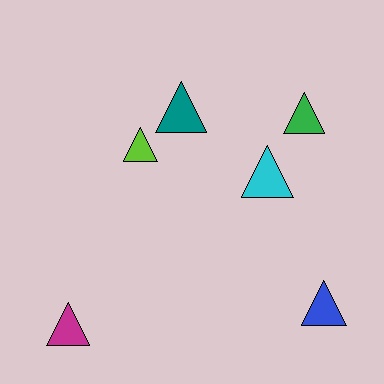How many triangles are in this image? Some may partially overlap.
There are 6 triangles.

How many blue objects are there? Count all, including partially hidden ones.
There is 1 blue object.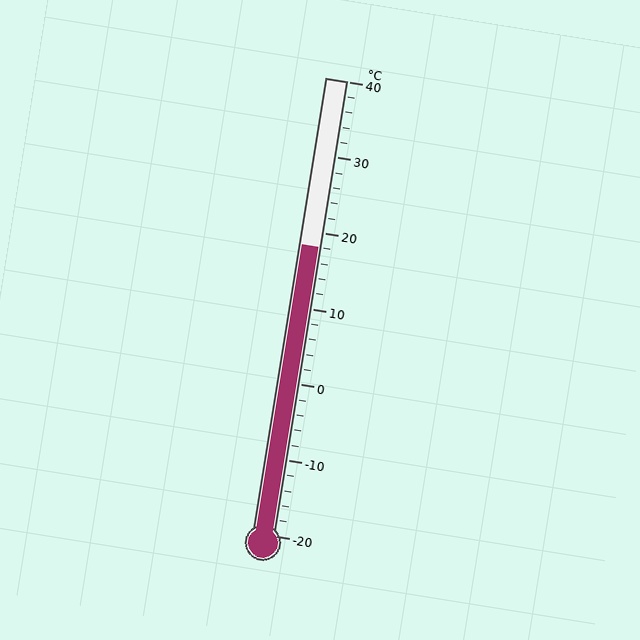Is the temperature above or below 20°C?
The temperature is below 20°C.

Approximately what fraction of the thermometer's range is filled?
The thermometer is filled to approximately 65% of its range.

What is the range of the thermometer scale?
The thermometer scale ranges from -20°C to 40°C.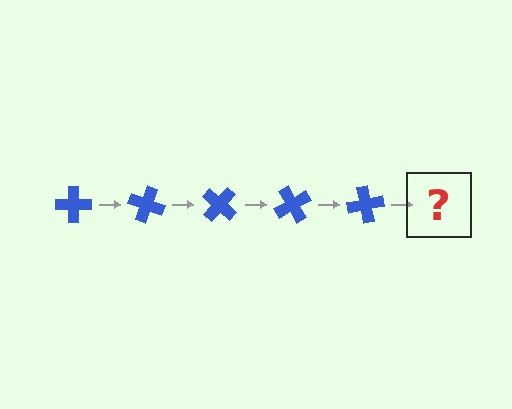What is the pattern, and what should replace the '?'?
The pattern is that the cross rotates 20 degrees each step. The '?' should be a blue cross rotated 100 degrees.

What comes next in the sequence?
The next element should be a blue cross rotated 100 degrees.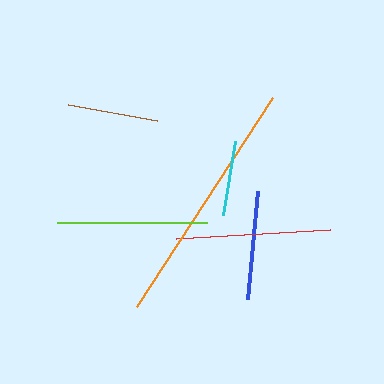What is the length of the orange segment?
The orange segment is approximately 249 pixels long.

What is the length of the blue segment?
The blue segment is approximately 108 pixels long.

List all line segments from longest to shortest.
From longest to shortest: orange, red, lime, blue, brown, cyan.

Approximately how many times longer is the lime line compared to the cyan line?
The lime line is approximately 2.0 times the length of the cyan line.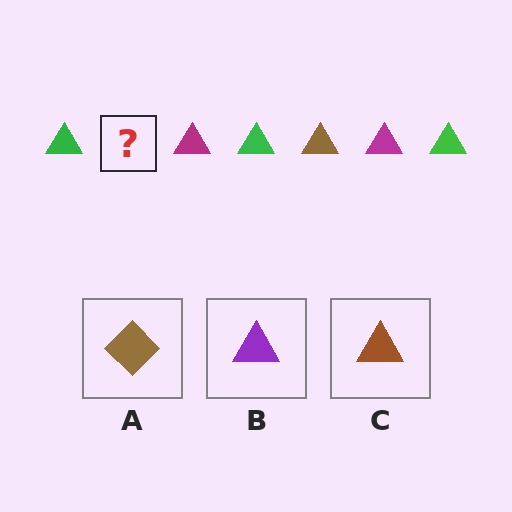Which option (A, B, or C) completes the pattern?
C.